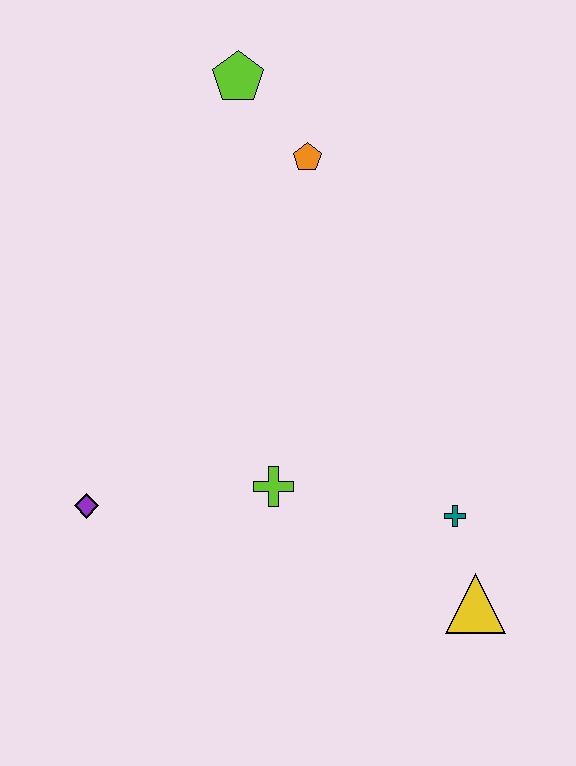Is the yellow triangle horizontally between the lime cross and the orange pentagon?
No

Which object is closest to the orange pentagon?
The lime pentagon is closest to the orange pentagon.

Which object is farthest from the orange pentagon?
The yellow triangle is farthest from the orange pentagon.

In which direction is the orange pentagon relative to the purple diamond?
The orange pentagon is above the purple diamond.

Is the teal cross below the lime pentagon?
Yes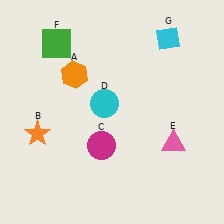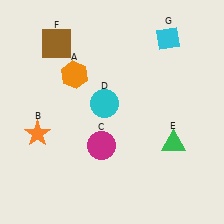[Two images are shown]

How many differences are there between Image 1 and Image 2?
There are 2 differences between the two images.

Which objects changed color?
E changed from pink to green. F changed from green to brown.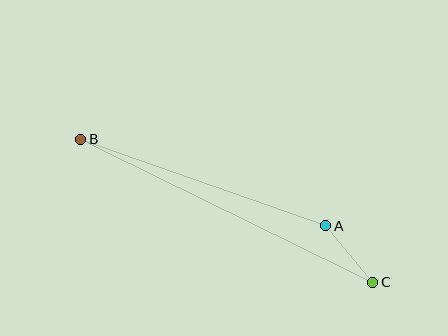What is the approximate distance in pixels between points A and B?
The distance between A and B is approximately 260 pixels.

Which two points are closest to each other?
Points A and C are closest to each other.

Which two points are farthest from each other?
Points B and C are farthest from each other.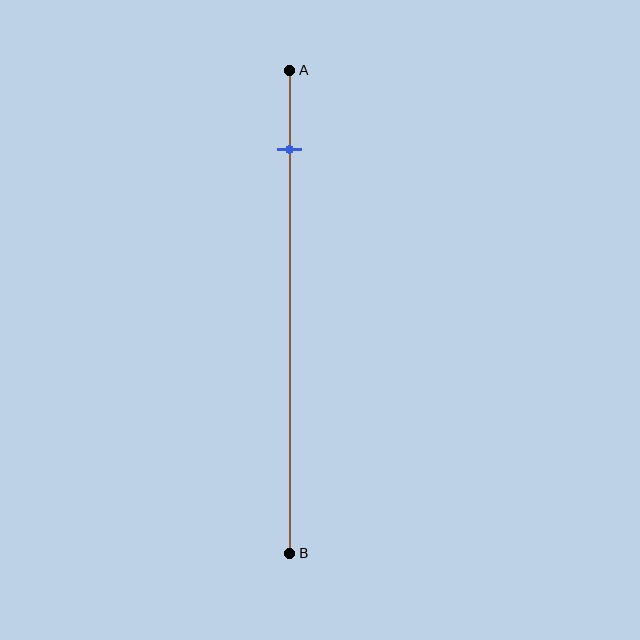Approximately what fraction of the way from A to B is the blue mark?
The blue mark is approximately 15% of the way from A to B.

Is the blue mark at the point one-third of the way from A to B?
No, the mark is at about 15% from A, not at the 33% one-third point.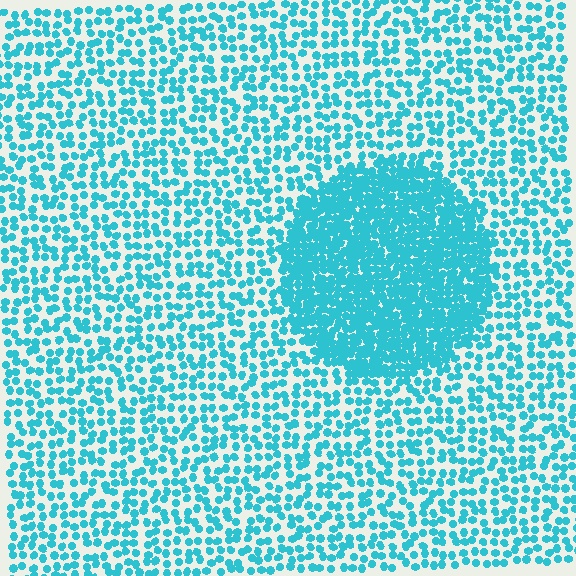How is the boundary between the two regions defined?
The boundary is defined by a change in element density (approximately 2.4x ratio). All elements are the same color, size, and shape.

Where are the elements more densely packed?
The elements are more densely packed inside the circle boundary.